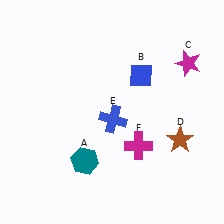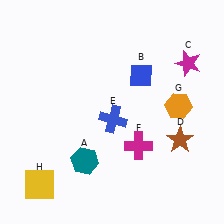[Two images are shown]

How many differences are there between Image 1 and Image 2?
There are 2 differences between the two images.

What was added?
An orange hexagon (G), a yellow square (H) were added in Image 2.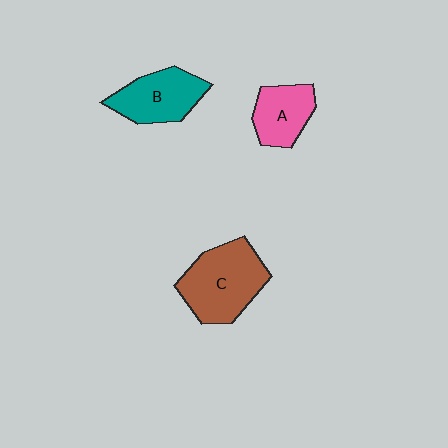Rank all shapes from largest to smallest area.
From largest to smallest: C (brown), B (teal), A (pink).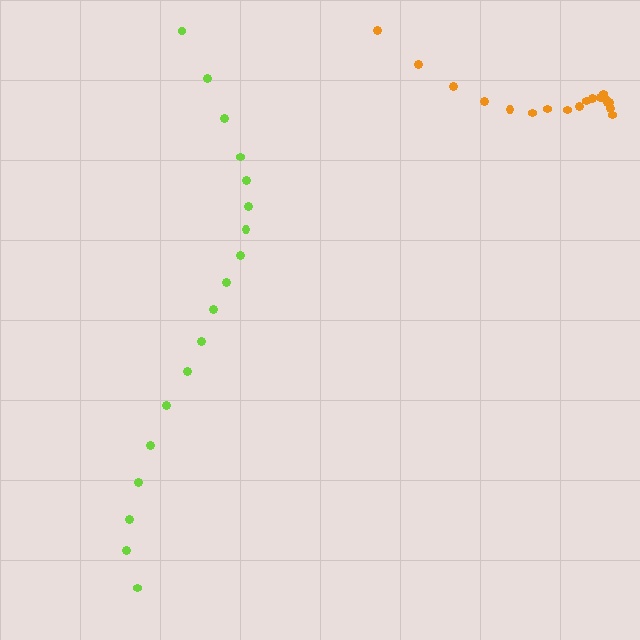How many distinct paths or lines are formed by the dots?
There are 2 distinct paths.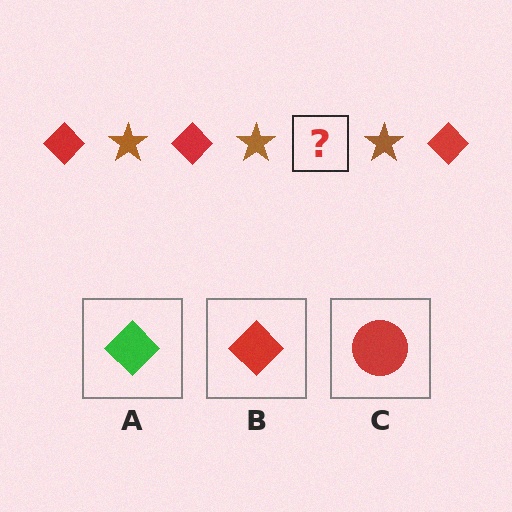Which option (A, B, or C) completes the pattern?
B.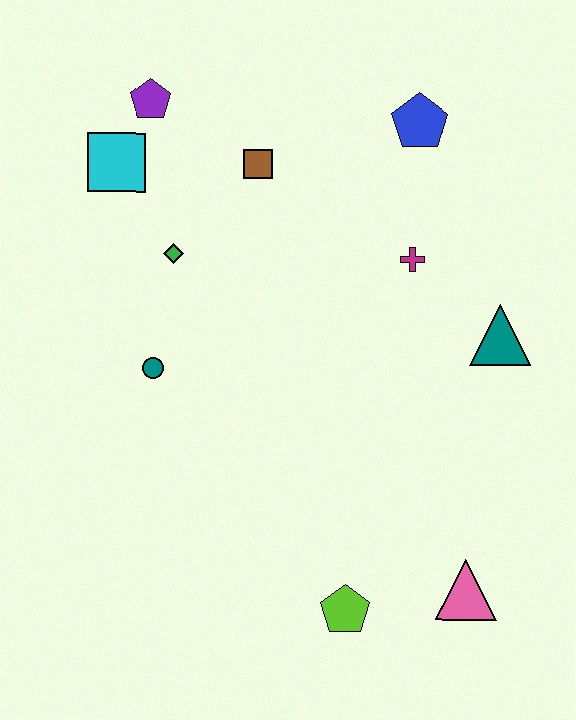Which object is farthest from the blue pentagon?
The lime pentagon is farthest from the blue pentagon.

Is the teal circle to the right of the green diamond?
No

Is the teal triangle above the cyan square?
No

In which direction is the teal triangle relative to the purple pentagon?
The teal triangle is to the right of the purple pentagon.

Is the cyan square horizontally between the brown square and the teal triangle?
No